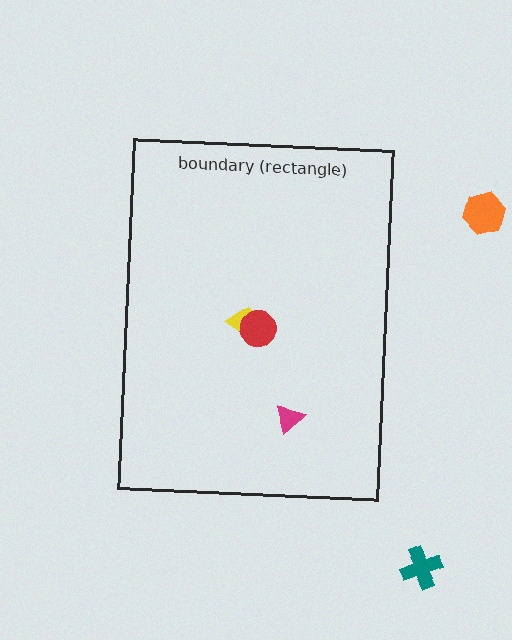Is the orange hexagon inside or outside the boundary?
Outside.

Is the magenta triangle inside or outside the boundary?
Inside.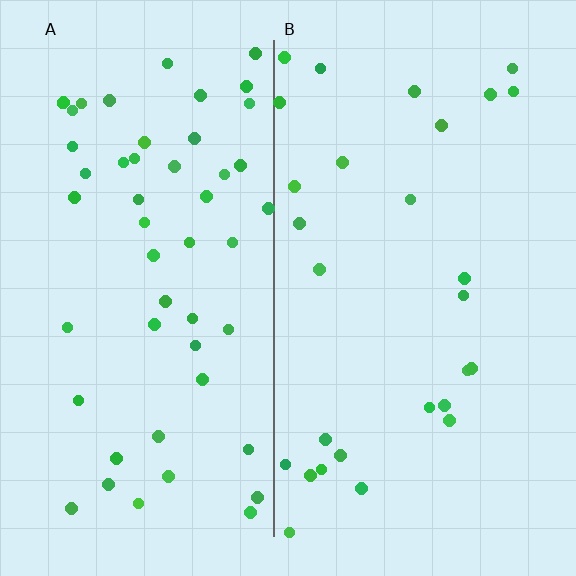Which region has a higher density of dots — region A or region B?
A (the left).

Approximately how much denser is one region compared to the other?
Approximately 1.9× — region A over region B.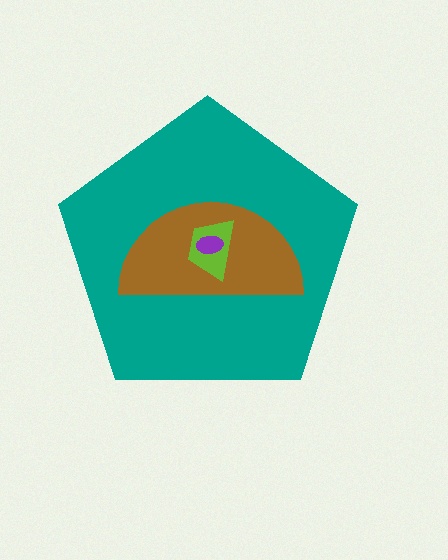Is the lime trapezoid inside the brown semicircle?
Yes.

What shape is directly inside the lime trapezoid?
The purple ellipse.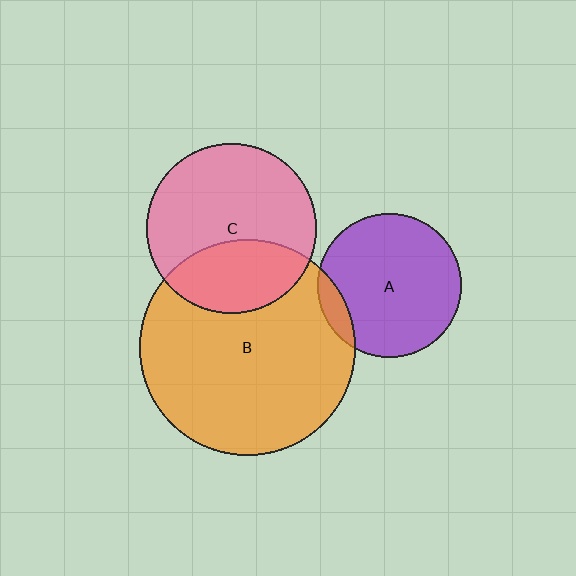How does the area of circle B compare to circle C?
Approximately 1.6 times.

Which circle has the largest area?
Circle B (orange).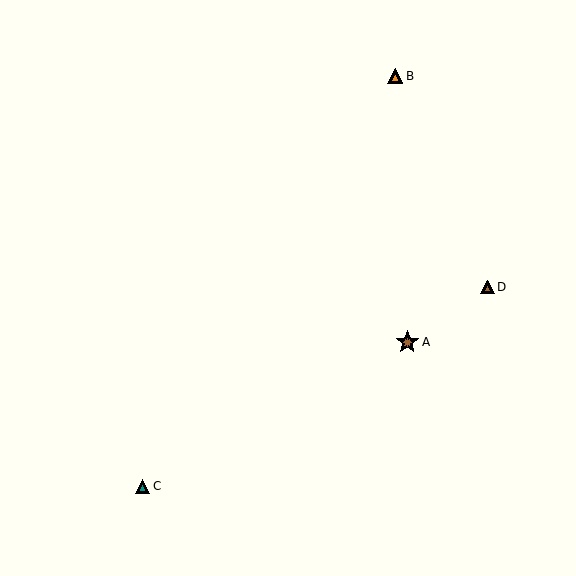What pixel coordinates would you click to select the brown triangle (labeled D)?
Click at (487, 287) to select the brown triangle D.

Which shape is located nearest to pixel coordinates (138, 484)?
The teal triangle (labeled C) at (142, 486) is nearest to that location.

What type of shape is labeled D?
Shape D is a brown triangle.